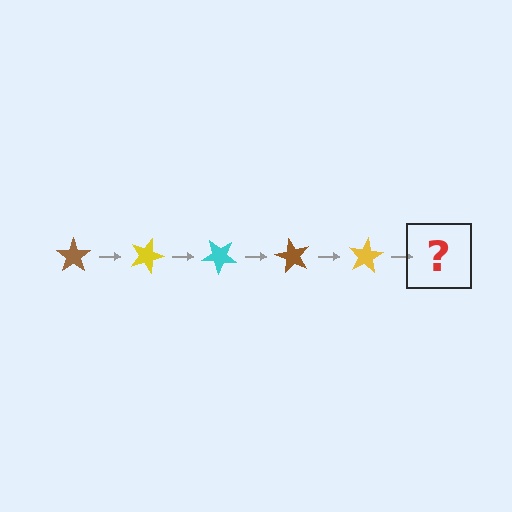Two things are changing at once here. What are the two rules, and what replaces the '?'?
The two rules are that it rotates 20 degrees each step and the color cycles through brown, yellow, and cyan. The '?' should be a cyan star, rotated 100 degrees from the start.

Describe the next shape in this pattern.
It should be a cyan star, rotated 100 degrees from the start.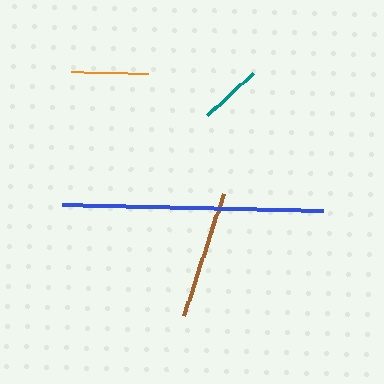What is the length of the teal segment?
The teal segment is approximately 63 pixels long.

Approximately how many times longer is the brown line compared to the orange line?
The brown line is approximately 1.7 times the length of the orange line.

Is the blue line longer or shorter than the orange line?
The blue line is longer than the orange line.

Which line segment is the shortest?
The teal line is the shortest at approximately 63 pixels.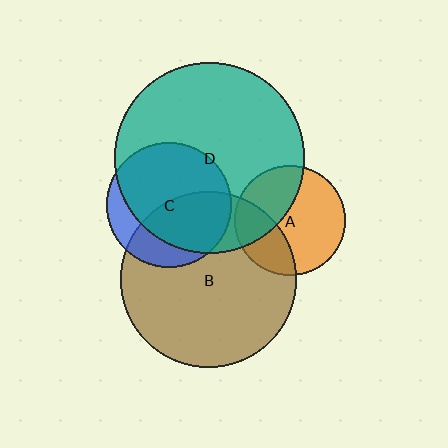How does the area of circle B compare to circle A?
Approximately 2.5 times.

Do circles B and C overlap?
Yes.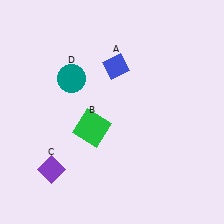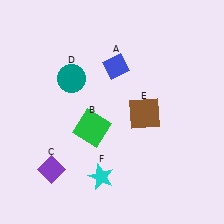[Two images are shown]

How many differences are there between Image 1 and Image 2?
There are 2 differences between the two images.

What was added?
A brown square (E), a cyan star (F) were added in Image 2.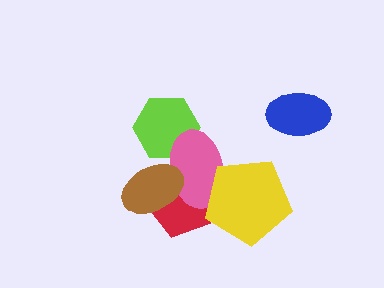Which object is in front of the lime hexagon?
The pink ellipse is in front of the lime hexagon.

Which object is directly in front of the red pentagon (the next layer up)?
The pink ellipse is directly in front of the red pentagon.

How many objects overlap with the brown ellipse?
2 objects overlap with the brown ellipse.